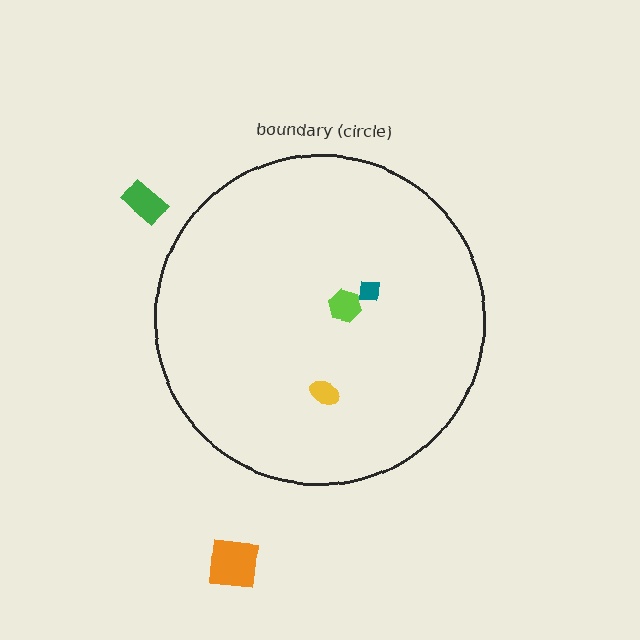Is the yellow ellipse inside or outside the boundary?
Inside.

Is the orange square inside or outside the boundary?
Outside.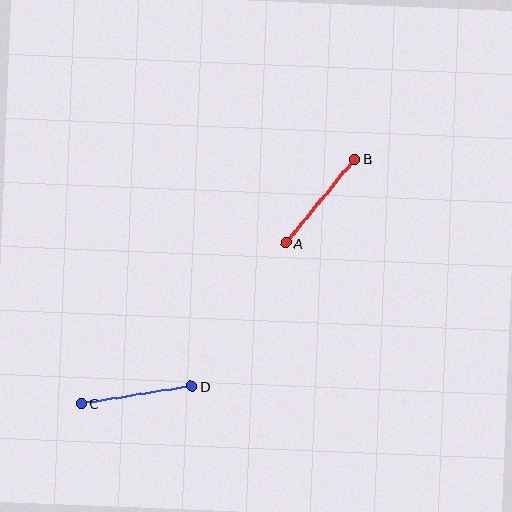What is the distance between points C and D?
The distance is approximately 112 pixels.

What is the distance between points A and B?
The distance is approximately 109 pixels.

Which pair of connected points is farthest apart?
Points C and D are farthest apart.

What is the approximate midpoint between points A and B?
The midpoint is at approximately (320, 201) pixels.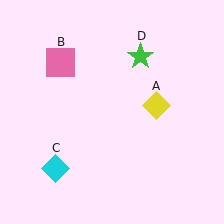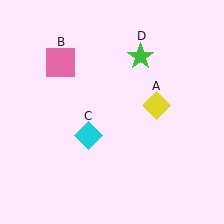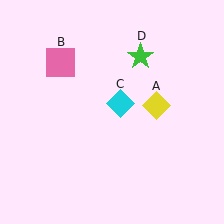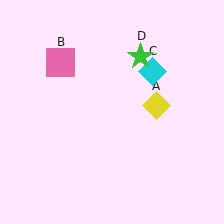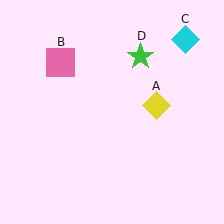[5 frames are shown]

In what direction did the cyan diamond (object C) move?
The cyan diamond (object C) moved up and to the right.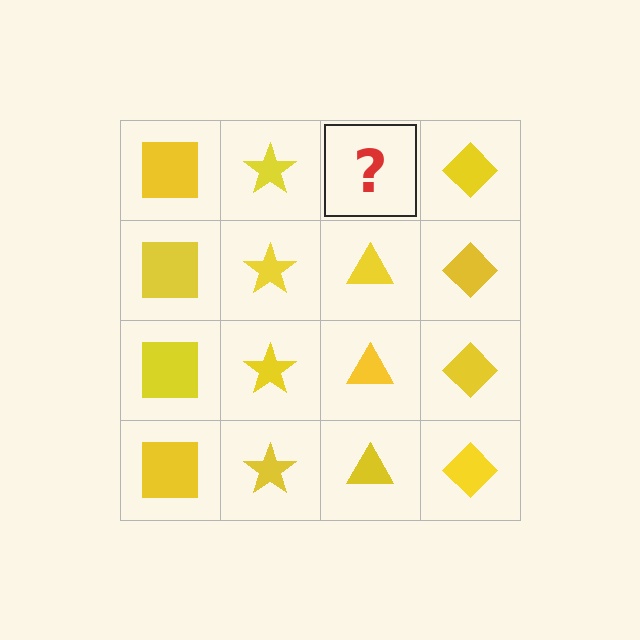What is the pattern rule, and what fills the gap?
The rule is that each column has a consistent shape. The gap should be filled with a yellow triangle.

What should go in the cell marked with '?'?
The missing cell should contain a yellow triangle.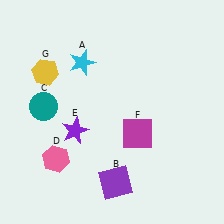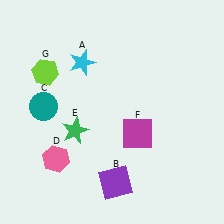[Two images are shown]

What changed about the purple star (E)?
In Image 1, E is purple. In Image 2, it changed to green.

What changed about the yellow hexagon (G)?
In Image 1, G is yellow. In Image 2, it changed to lime.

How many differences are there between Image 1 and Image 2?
There are 2 differences between the two images.